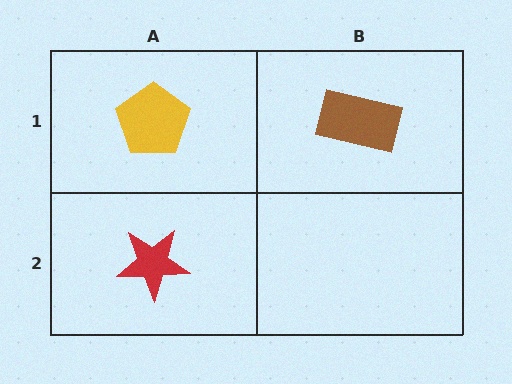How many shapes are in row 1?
2 shapes.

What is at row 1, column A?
A yellow pentagon.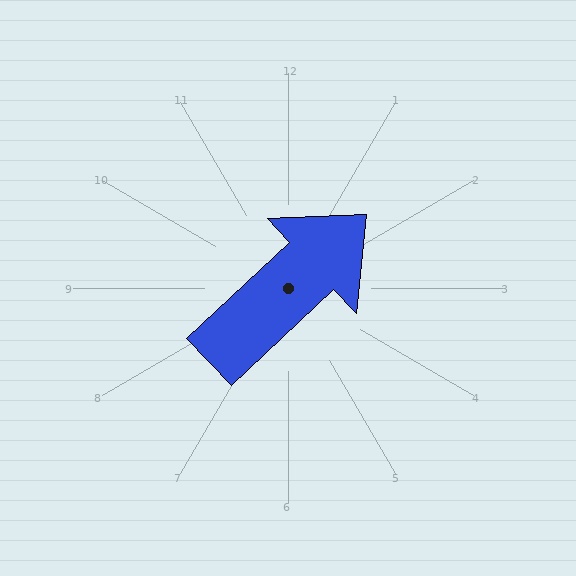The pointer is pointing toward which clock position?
Roughly 2 o'clock.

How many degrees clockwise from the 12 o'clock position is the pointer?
Approximately 47 degrees.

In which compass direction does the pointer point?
Northeast.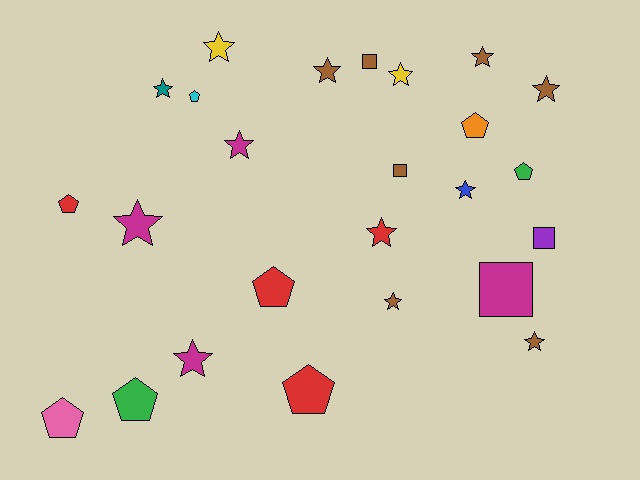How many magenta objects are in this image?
There are 4 magenta objects.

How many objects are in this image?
There are 25 objects.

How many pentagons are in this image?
There are 8 pentagons.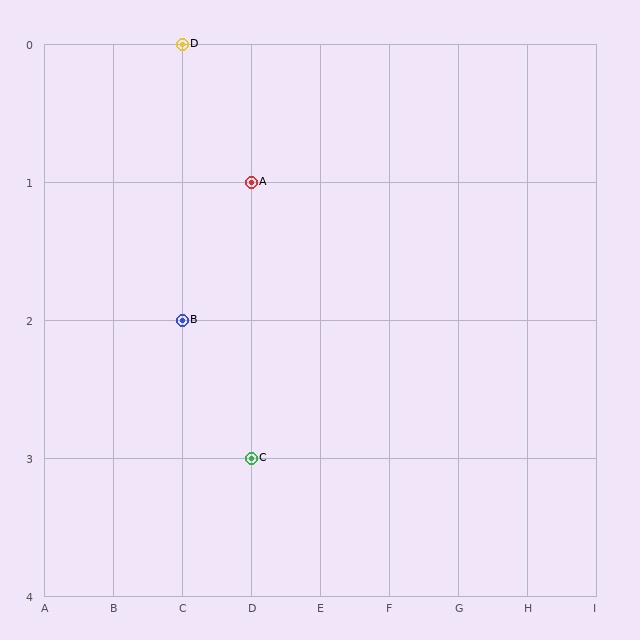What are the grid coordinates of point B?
Point B is at grid coordinates (C, 2).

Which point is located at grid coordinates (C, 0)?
Point D is at (C, 0).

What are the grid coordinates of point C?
Point C is at grid coordinates (D, 3).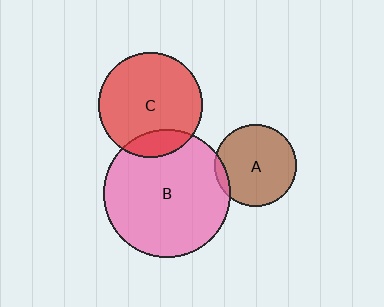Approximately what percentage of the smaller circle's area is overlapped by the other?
Approximately 15%.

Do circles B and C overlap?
Yes.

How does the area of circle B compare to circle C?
Approximately 1.5 times.